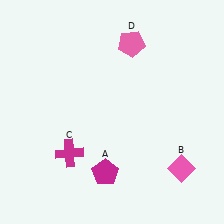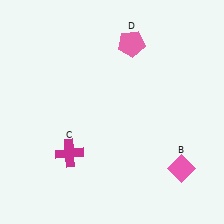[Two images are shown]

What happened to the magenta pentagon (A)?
The magenta pentagon (A) was removed in Image 2. It was in the bottom-left area of Image 1.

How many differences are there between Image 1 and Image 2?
There is 1 difference between the two images.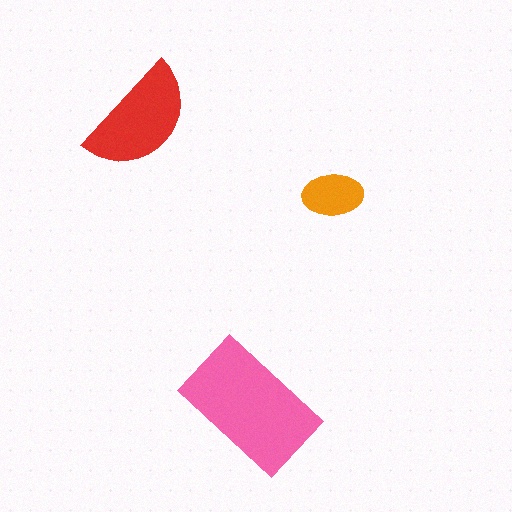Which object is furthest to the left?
The red semicircle is leftmost.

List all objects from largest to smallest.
The pink rectangle, the red semicircle, the orange ellipse.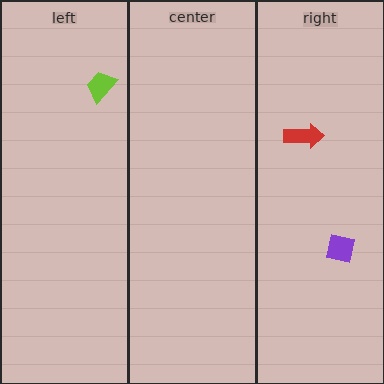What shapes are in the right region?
The purple square, the red arrow.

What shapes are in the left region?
The lime trapezoid.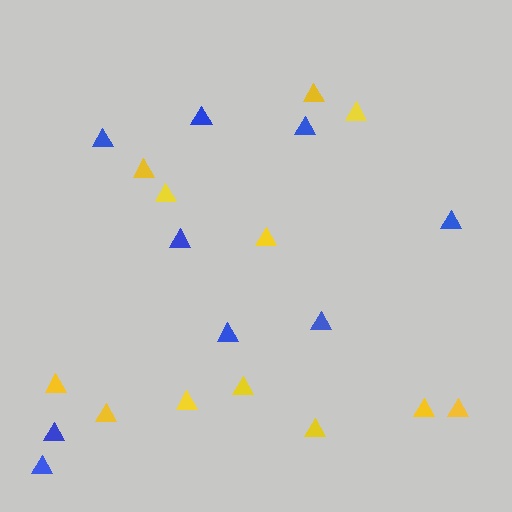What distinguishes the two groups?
There are 2 groups: one group of blue triangles (9) and one group of yellow triangles (12).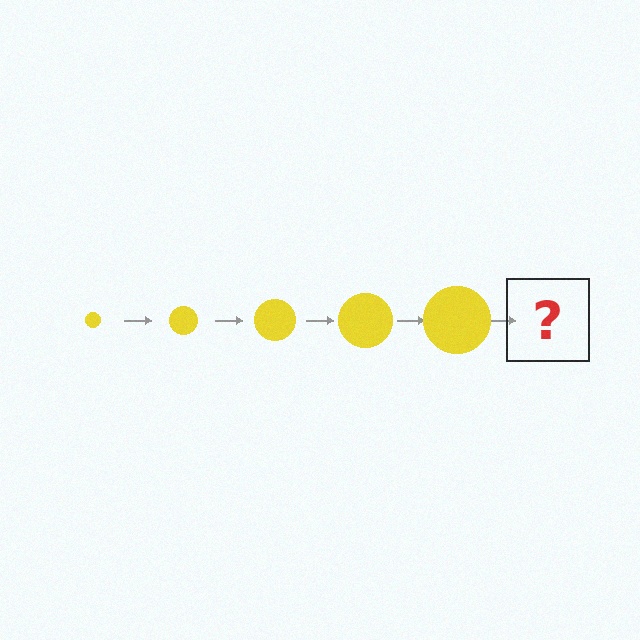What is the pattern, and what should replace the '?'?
The pattern is that the circle gets progressively larger each step. The '?' should be a yellow circle, larger than the previous one.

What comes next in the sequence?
The next element should be a yellow circle, larger than the previous one.